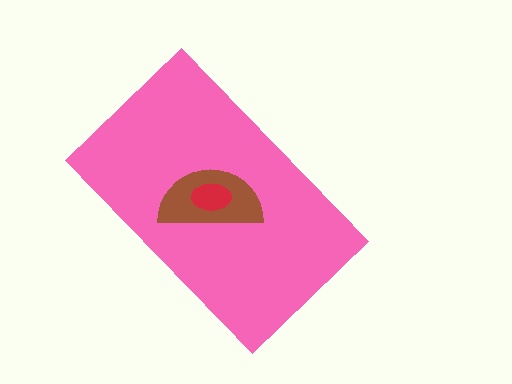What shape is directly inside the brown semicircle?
The red ellipse.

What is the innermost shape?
The red ellipse.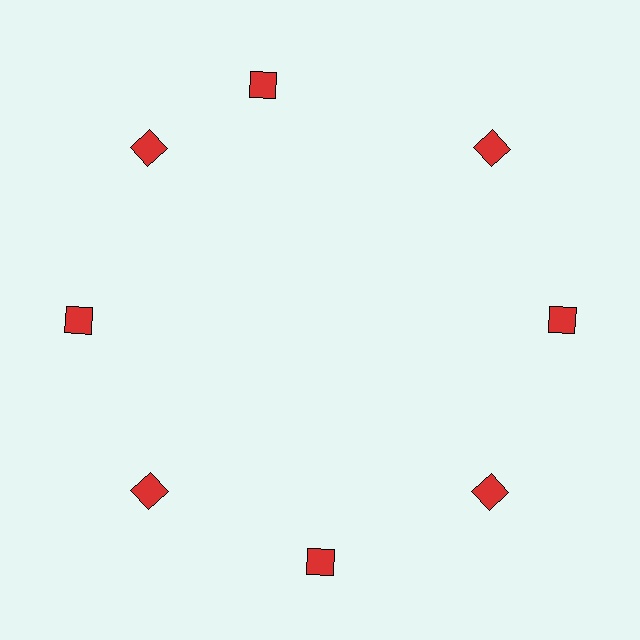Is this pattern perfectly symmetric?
No. The 8 red diamonds are arranged in a ring, but one element near the 12 o'clock position is rotated out of alignment along the ring, breaking the 8-fold rotational symmetry.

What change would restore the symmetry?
The symmetry would be restored by rotating it back into even spacing with its neighbors so that all 8 diamonds sit at equal angles and equal distance from the center.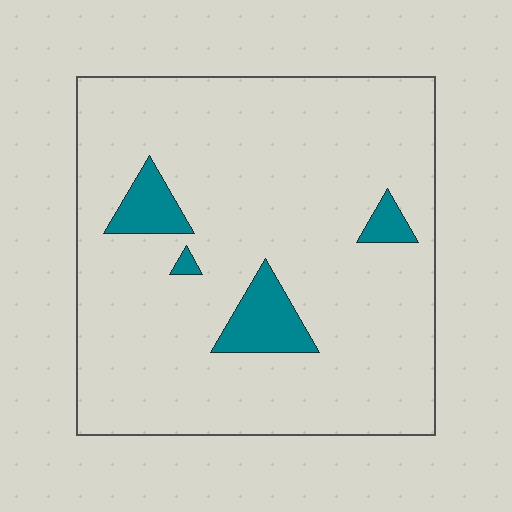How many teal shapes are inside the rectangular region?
4.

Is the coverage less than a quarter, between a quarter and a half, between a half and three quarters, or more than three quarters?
Less than a quarter.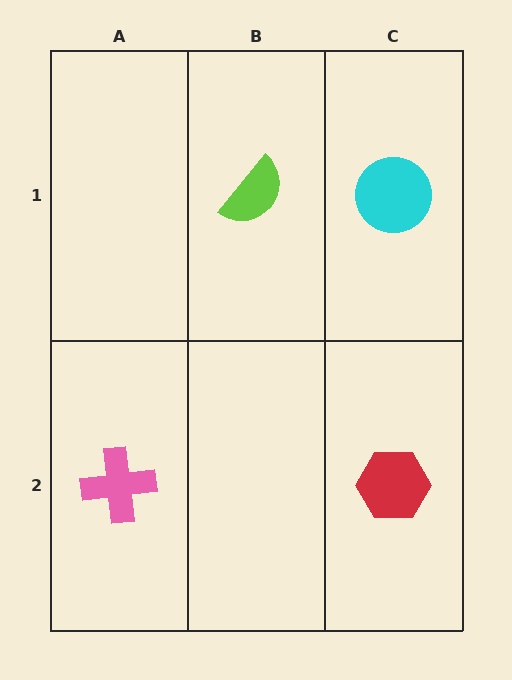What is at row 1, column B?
A lime semicircle.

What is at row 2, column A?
A pink cross.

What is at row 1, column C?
A cyan circle.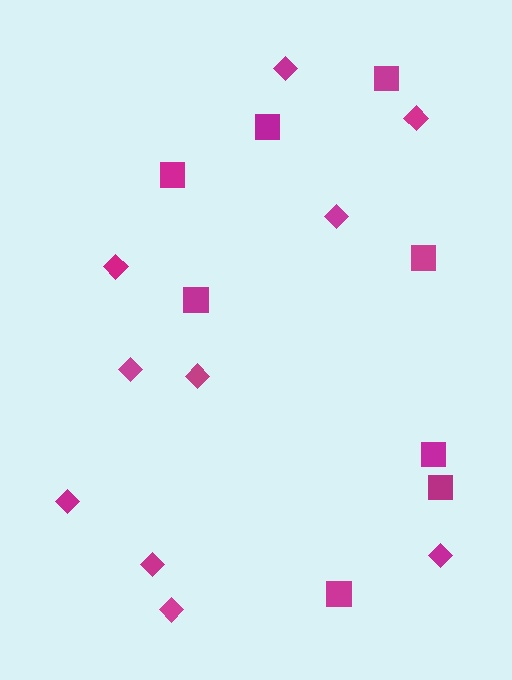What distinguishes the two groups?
There are 2 groups: one group of squares (8) and one group of diamonds (10).